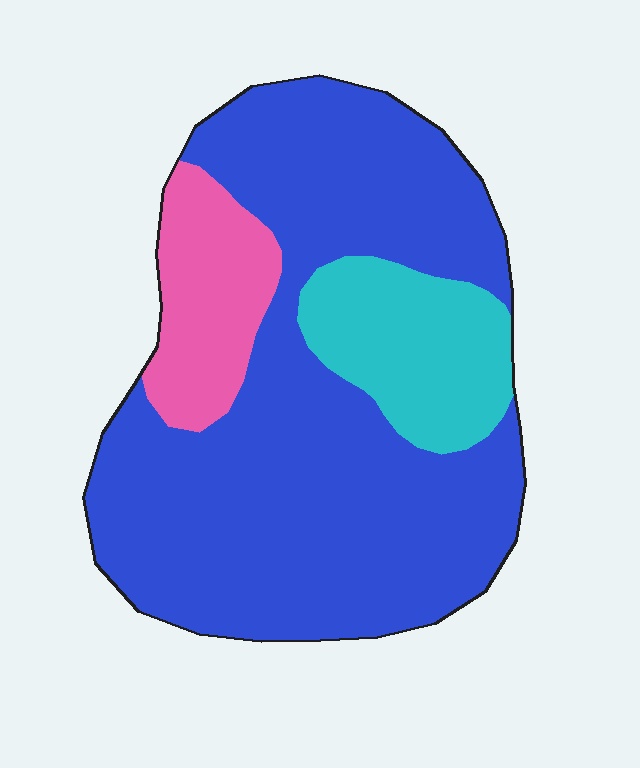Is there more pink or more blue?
Blue.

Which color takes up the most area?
Blue, at roughly 70%.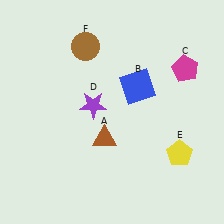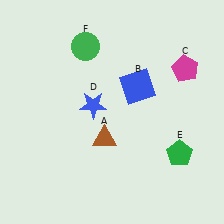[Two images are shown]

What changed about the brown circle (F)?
In Image 1, F is brown. In Image 2, it changed to green.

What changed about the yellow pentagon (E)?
In Image 1, E is yellow. In Image 2, it changed to green.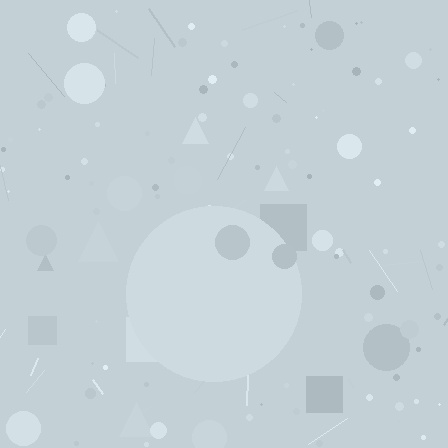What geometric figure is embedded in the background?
A circle is embedded in the background.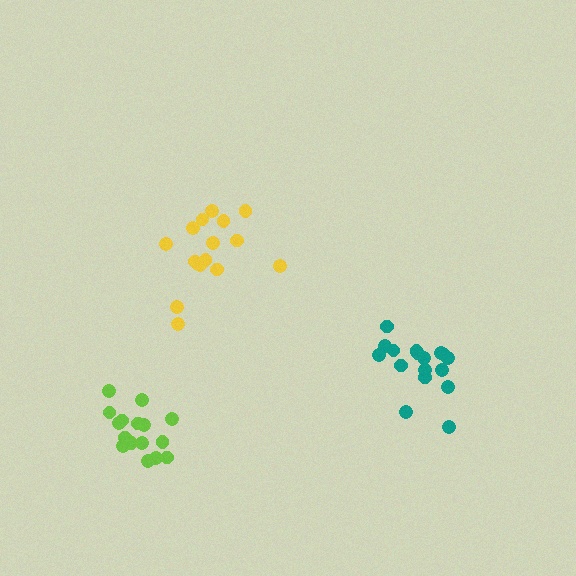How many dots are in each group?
Group 1: 16 dots, Group 2: 16 dots, Group 3: 17 dots (49 total).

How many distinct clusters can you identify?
There are 3 distinct clusters.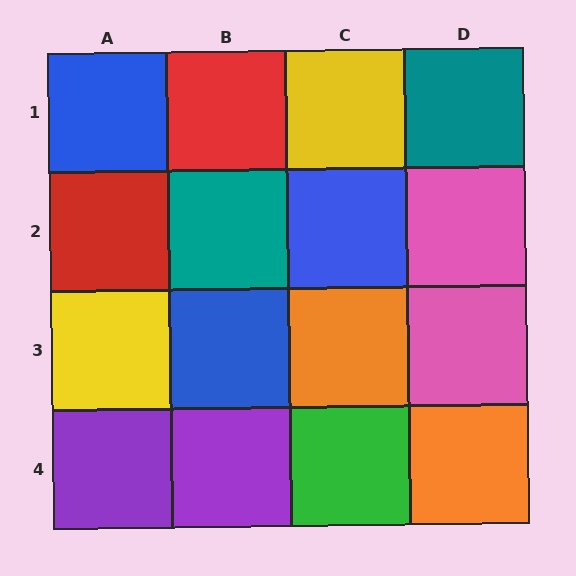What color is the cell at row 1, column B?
Red.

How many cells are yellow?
2 cells are yellow.